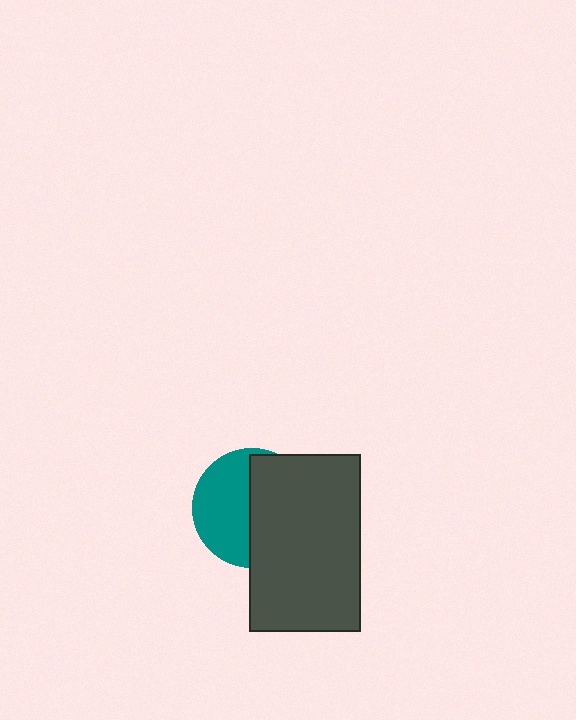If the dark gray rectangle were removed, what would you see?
You would see the complete teal circle.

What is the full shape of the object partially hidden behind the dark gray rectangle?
The partially hidden object is a teal circle.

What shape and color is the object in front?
The object in front is a dark gray rectangle.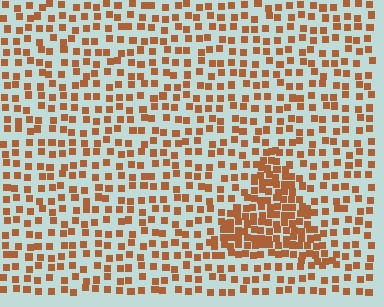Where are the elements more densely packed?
The elements are more densely packed inside the triangle boundary.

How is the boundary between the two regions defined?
The boundary is defined by a change in element density (approximately 2.1x ratio). All elements are the same color, size, and shape.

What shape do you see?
I see a triangle.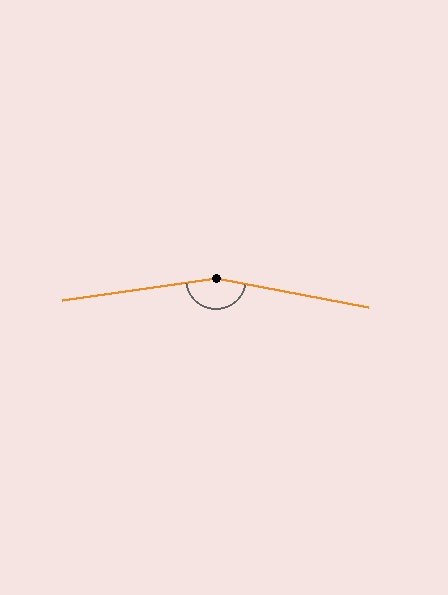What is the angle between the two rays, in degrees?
Approximately 161 degrees.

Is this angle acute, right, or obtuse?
It is obtuse.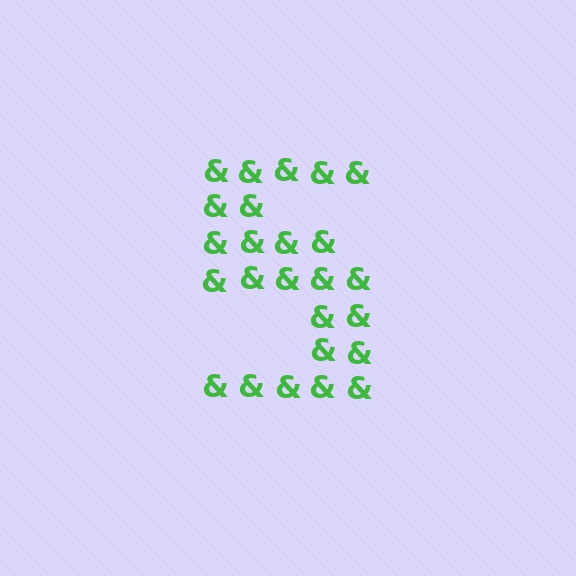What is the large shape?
The large shape is the digit 5.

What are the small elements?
The small elements are ampersands.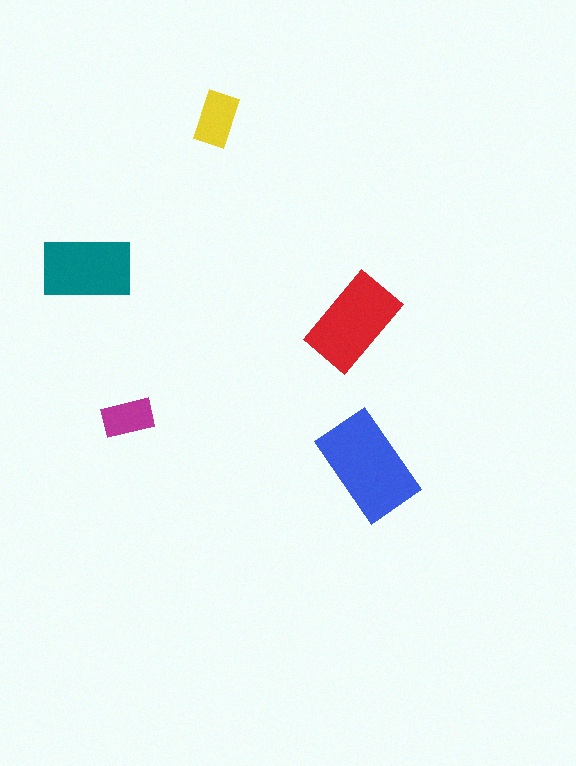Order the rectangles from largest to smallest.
the blue one, the red one, the teal one, the yellow one, the magenta one.